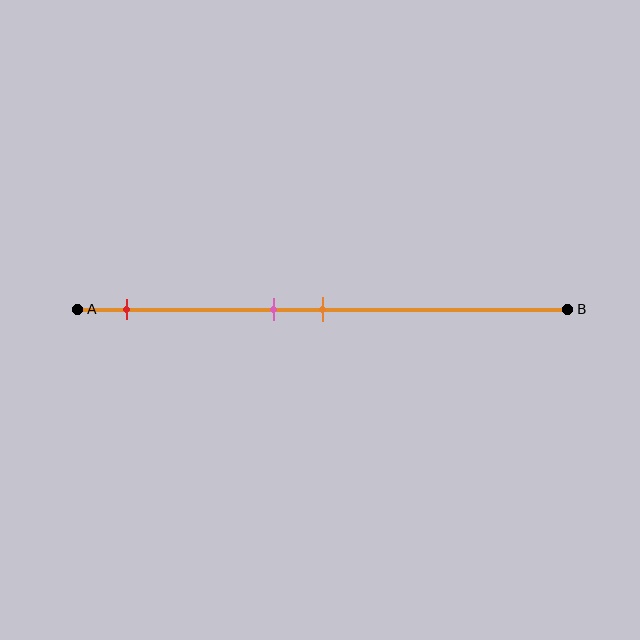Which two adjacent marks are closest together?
The pink and orange marks are the closest adjacent pair.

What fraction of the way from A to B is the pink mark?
The pink mark is approximately 40% (0.4) of the way from A to B.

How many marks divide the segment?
There are 3 marks dividing the segment.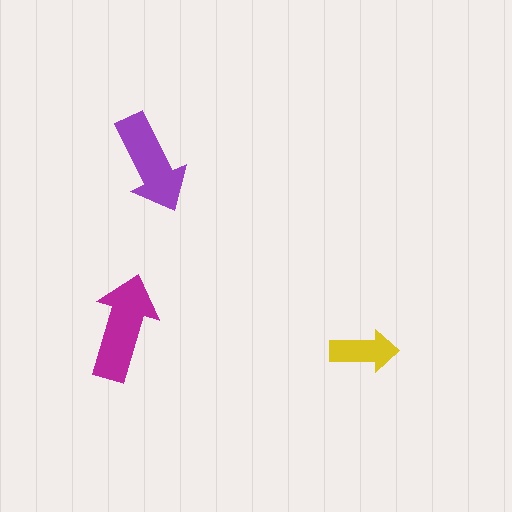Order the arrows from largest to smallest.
the magenta one, the purple one, the yellow one.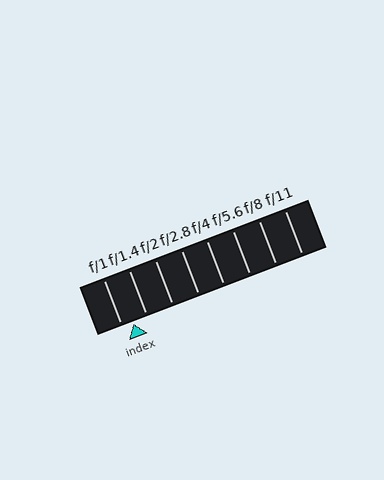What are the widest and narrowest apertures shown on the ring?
The widest aperture shown is f/1 and the narrowest is f/11.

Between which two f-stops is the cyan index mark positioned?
The index mark is between f/1 and f/1.4.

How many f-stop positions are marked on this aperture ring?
There are 8 f-stop positions marked.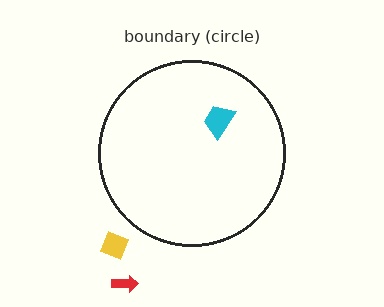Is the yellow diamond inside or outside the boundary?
Outside.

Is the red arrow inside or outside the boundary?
Outside.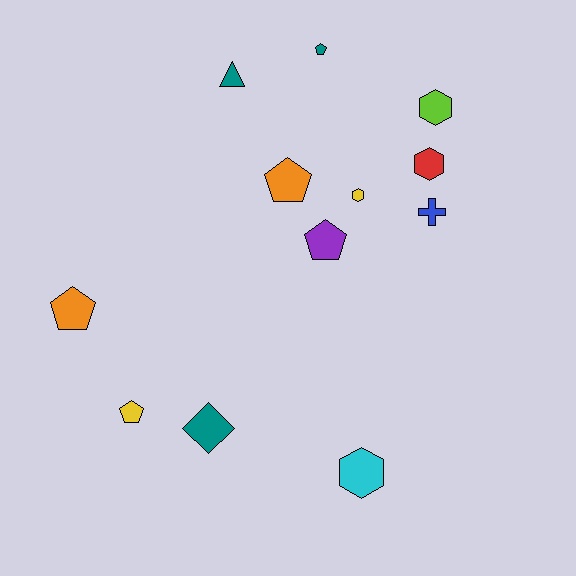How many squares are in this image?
There are no squares.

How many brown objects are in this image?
There are no brown objects.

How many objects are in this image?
There are 12 objects.